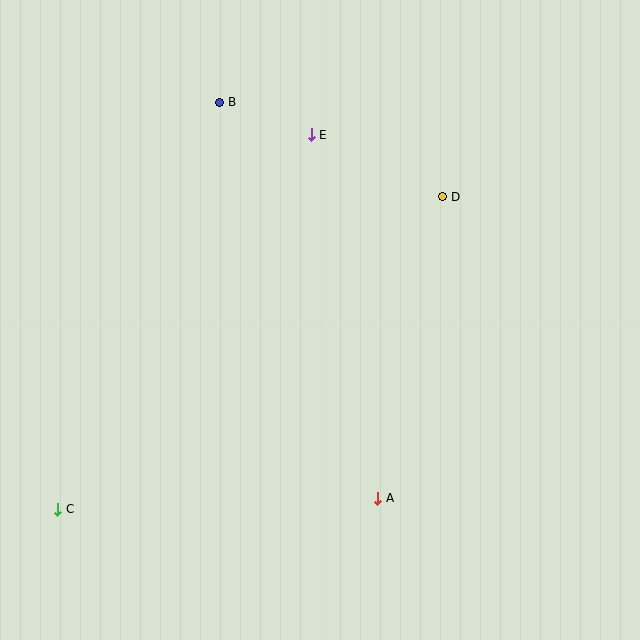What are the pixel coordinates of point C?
Point C is at (58, 509).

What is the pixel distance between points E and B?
The distance between E and B is 97 pixels.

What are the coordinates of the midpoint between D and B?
The midpoint between D and B is at (331, 149).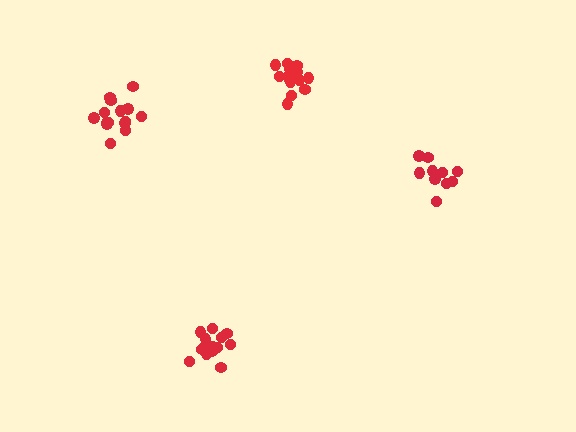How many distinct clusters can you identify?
There are 4 distinct clusters.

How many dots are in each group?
Group 1: 14 dots, Group 2: 15 dots, Group 3: 14 dots, Group 4: 10 dots (53 total).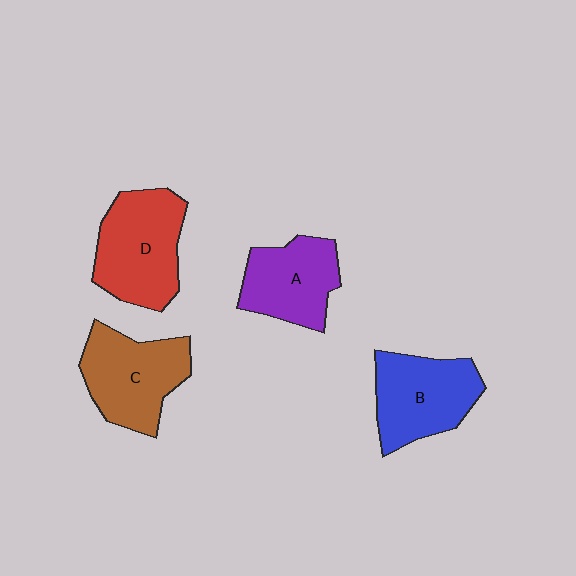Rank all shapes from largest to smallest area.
From largest to smallest: D (red), C (brown), B (blue), A (purple).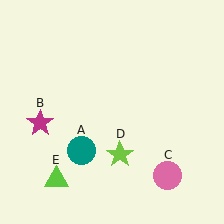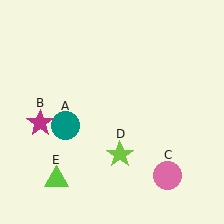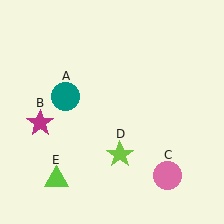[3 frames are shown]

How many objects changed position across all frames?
1 object changed position: teal circle (object A).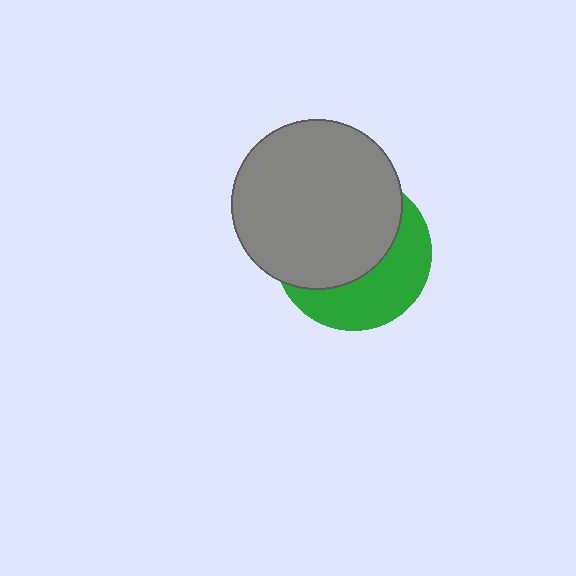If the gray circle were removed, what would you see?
You would see the complete green circle.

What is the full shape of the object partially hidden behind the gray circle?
The partially hidden object is a green circle.